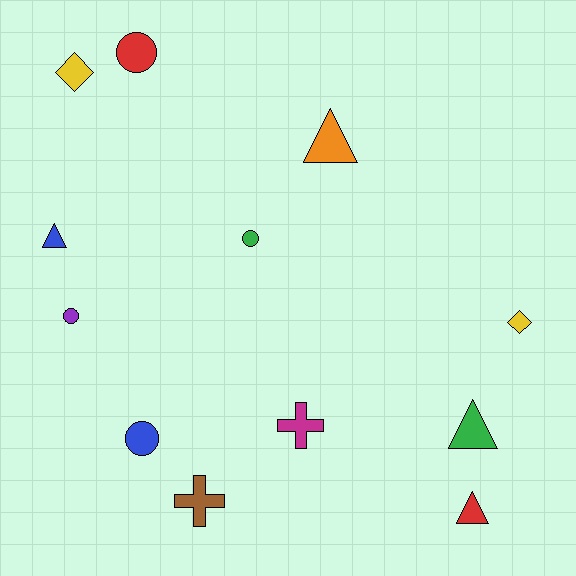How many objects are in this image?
There are 12 objects.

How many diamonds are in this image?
There are 2 diamonds.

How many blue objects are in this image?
There are 2 blue objects.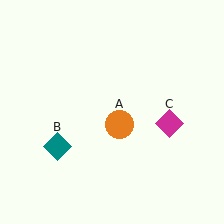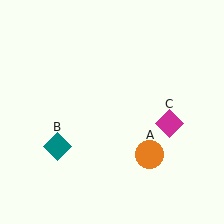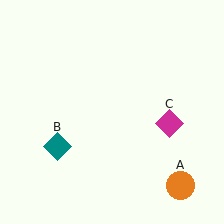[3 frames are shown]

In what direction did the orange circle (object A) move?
The orange circle (object A) moved down and to the right.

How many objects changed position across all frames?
1 object changed position: orange circle (object A).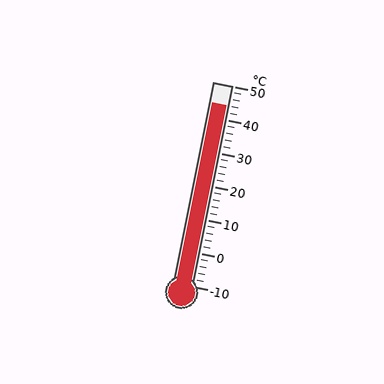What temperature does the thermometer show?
The thermometer shows approximately 44°C.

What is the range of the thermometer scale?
The thermometer scale ranges from -10°C to 50°C.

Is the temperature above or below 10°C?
The temperature is above 10°C.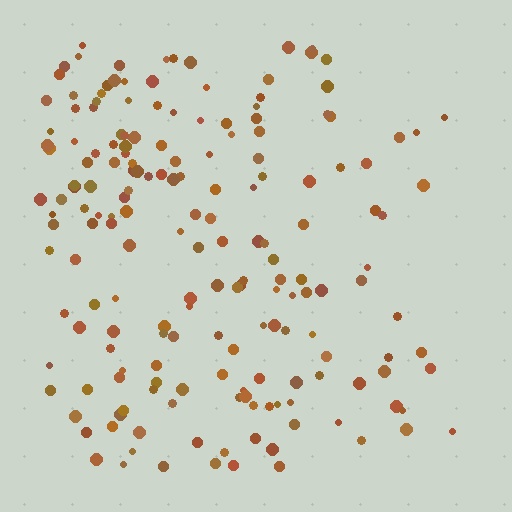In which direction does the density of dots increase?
From right to left, with the left side densest.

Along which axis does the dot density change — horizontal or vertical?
Horizontal.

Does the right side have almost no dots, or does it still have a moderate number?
Still a moderate number, just noticeably fewer than the left.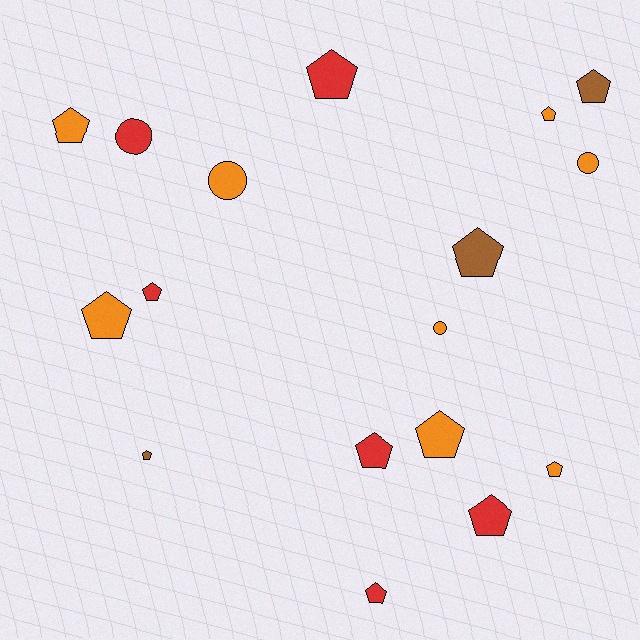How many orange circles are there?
There are 3 orange circles.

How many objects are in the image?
There are 17 objects.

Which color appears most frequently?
Orange, with 8 objects.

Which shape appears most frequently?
Pentagon, with 13 objects.